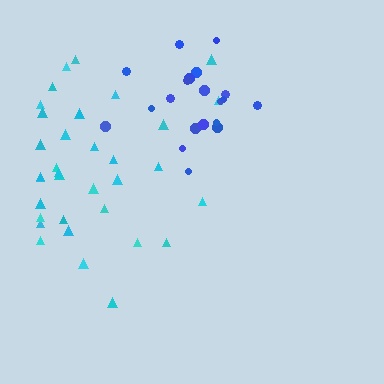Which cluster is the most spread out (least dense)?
Cyan.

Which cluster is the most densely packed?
Blue.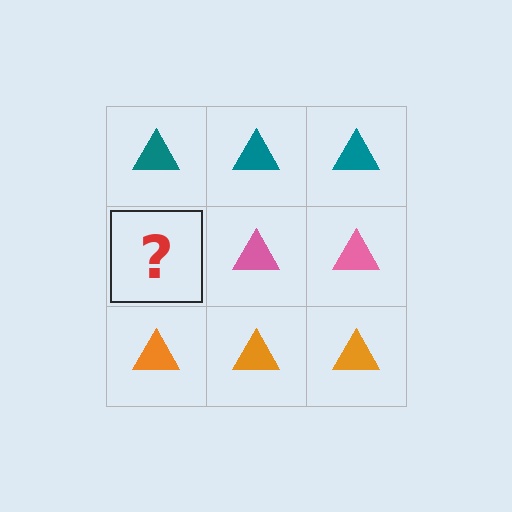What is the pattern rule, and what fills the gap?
The rule is that each row has a consistent color. The gap should be filled with a pink triangle.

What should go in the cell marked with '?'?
The missing cell should contain a pink triangle.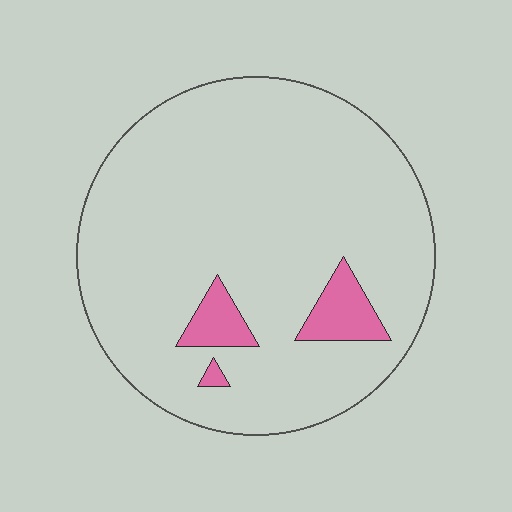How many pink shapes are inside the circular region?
3.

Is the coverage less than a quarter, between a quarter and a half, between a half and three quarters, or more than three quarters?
Less than a quarter.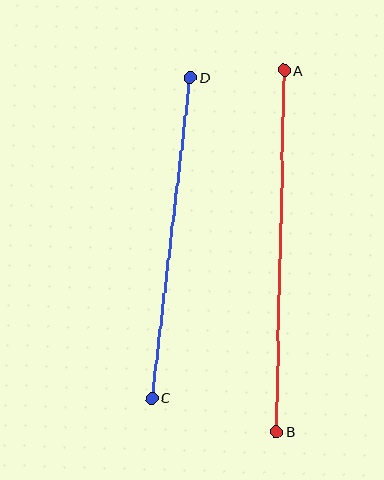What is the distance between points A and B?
The distance is approximately 362 pixels.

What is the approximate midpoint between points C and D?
The midpoint is at approximately (171, 238) pixels.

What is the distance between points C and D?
The distance is approximately 323 pixels.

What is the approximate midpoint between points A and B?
The midpoint is at approximately (280, 251) pixels.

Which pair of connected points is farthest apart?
Points A and B are farthest apart.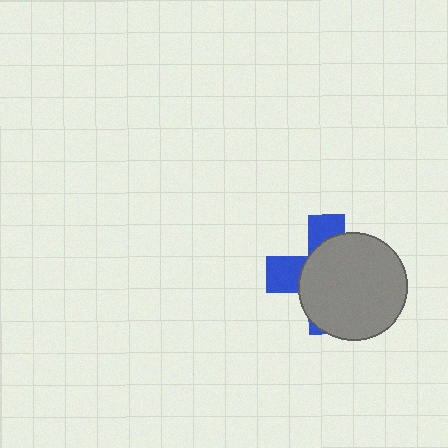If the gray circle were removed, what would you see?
You would see the complete blue cross.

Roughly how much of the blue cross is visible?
A small part of it is visible (roughly 32%).